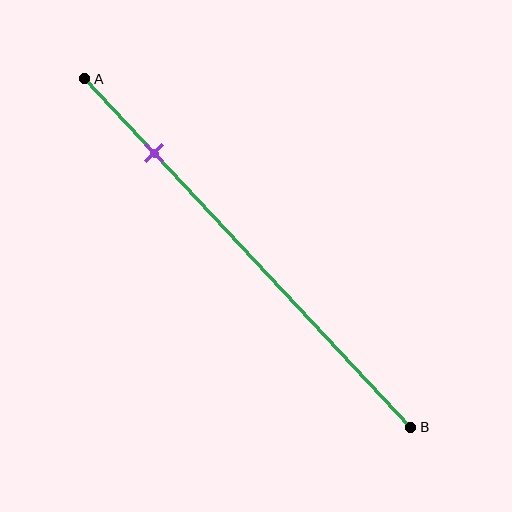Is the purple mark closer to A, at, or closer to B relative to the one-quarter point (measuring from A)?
The purple mark is closer to point A than the one-quarter point of segment AB.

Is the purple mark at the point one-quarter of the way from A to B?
No, the mark is at about 20% from A, not at the 25% one-quarter point.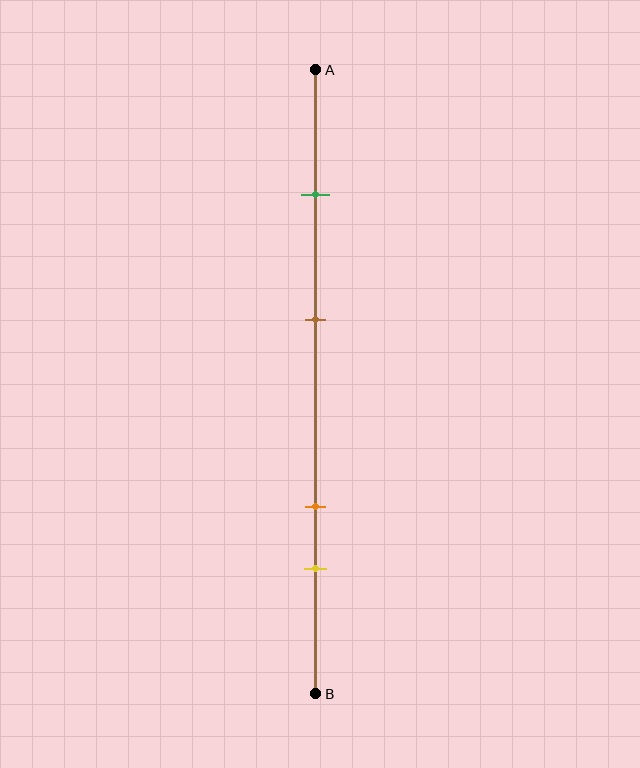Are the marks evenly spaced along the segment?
No, the marks are not evenly spaced.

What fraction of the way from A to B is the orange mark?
The orange mark is approximately 70% (0.7) of the way from A to B.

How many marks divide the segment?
There are 4 marks dividing the segment.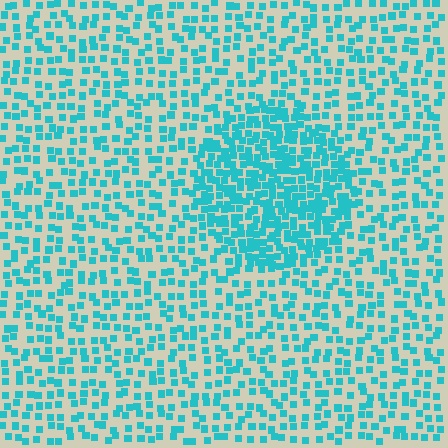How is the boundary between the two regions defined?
The boundary is defined by a change in element density (approximately 2.1x ratio). All elements are the same color, size, and shape.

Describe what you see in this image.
The image contains small cyan elements arranged at two different densities. A circle-shaped region is visible where the elements are more densely packed than the surrounding area.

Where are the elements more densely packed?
The elements are more densely packed inside the circle boundary.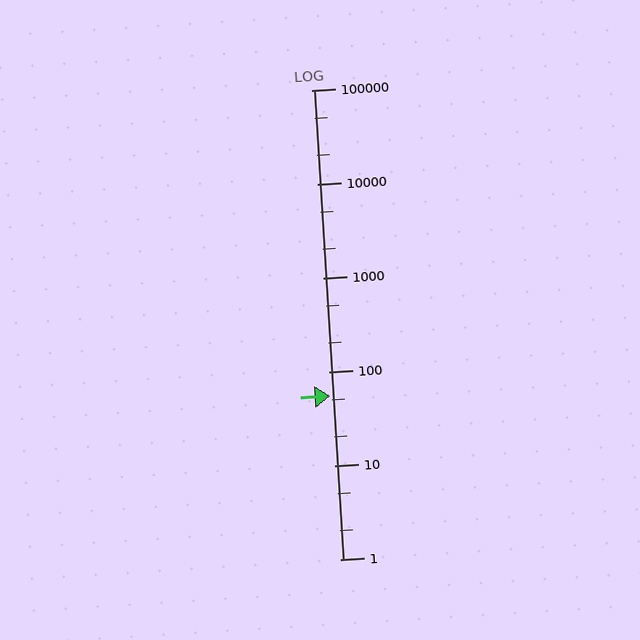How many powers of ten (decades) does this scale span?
The scale spans 5 decades, from 1 to 100000.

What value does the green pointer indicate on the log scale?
The pointer indicates approximately 55.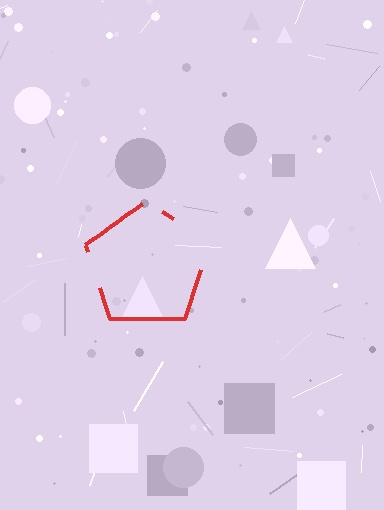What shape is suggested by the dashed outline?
The dashed outline suggests a pentagon.